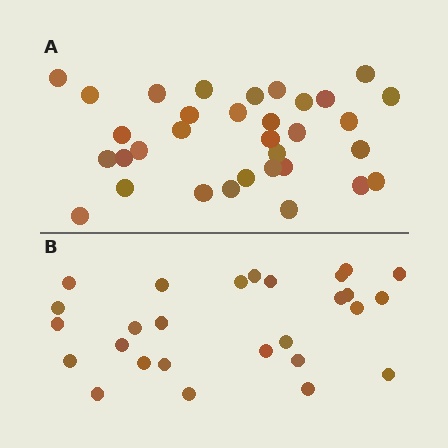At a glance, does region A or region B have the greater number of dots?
Region A (the top region) has more dots.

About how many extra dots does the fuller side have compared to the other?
Region A has about 6 more dots than region B.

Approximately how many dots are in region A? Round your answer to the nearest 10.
About 30 dots. (The exact count is 33, which rounds to 30.)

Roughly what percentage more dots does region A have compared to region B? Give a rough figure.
About 20% more.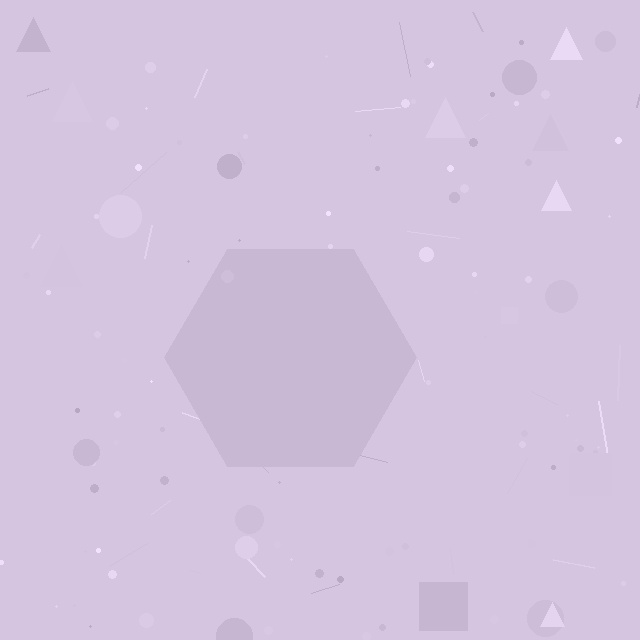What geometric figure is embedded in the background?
A hexagon is embedded in the background.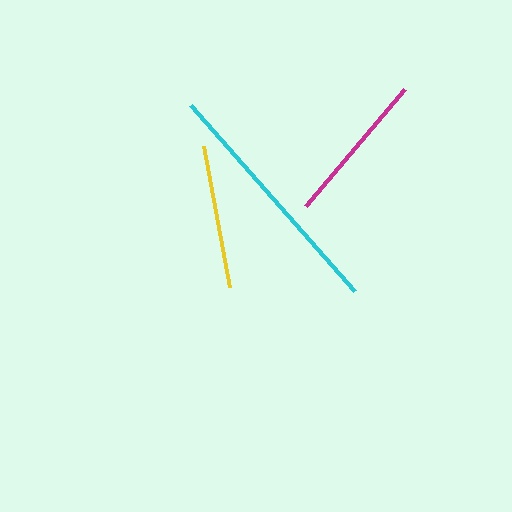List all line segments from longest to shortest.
From longest to shortest: cyan, magenta, yellow.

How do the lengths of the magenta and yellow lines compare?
The magenta and yellow lines are approximately the same length.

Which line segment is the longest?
The cyan line is the longest at approximately 247 pixels.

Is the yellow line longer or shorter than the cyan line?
The cyan line is longer than the yellow line.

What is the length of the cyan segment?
The cyan segment is approximately 247 pixels long.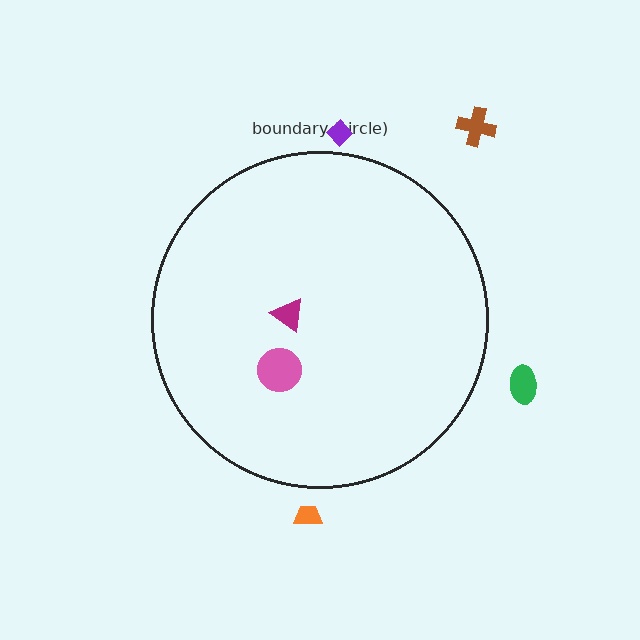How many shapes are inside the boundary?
2 inside, 4 outside.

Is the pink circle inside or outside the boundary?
Inside.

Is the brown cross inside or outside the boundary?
Outside.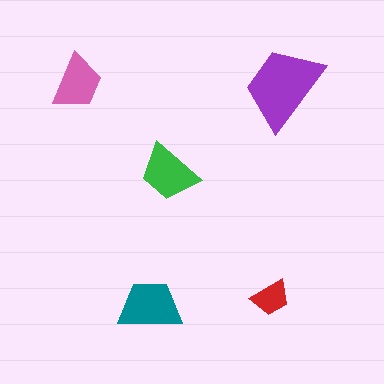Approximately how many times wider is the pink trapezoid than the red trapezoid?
About 1.5 times wider.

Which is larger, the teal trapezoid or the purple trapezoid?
The purple one.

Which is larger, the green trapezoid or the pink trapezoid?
The green one.